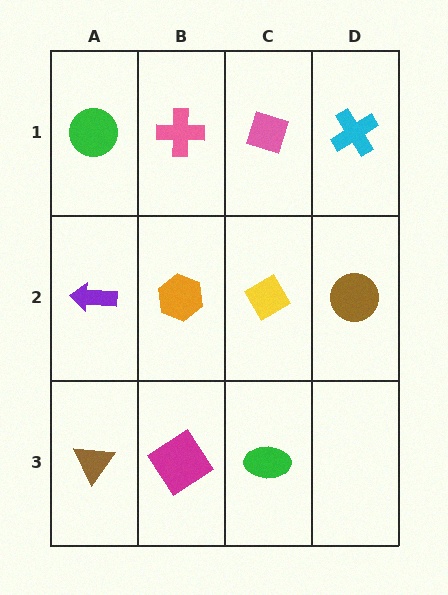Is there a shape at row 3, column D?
No, that cell is empty.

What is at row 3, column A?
A brown triangle.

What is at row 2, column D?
A brown circle.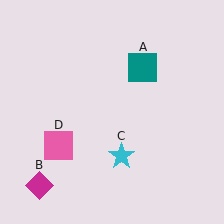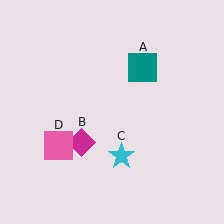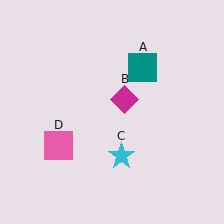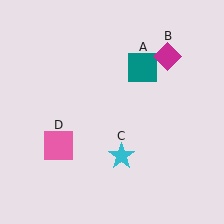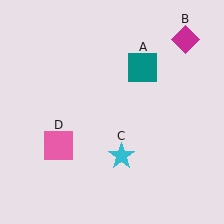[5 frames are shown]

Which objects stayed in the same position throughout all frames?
Teal square (object A) and cyan star (object C) and pink square (object D) remained stationary.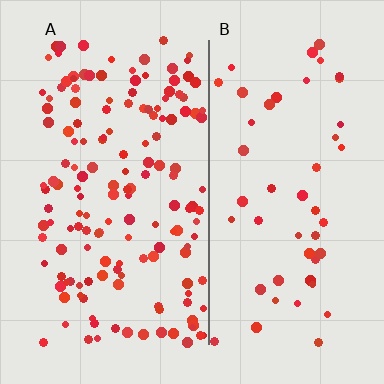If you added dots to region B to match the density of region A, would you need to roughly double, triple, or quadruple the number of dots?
Approximately triple.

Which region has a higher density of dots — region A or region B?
A (the left).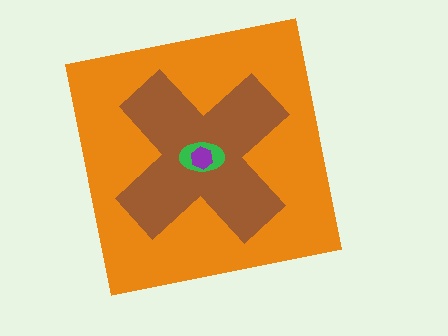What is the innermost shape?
The purple hexagon.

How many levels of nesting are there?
4.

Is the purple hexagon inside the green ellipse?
Yes.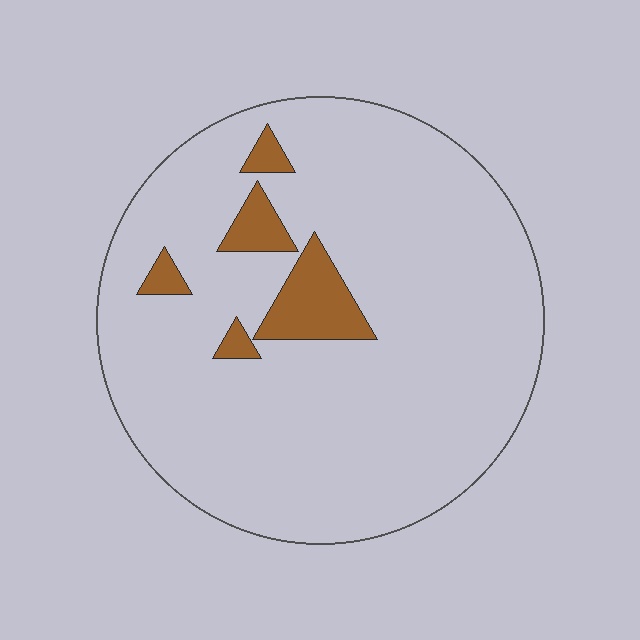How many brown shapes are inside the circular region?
5.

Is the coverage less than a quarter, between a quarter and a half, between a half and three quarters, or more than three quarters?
Less than a quarter.